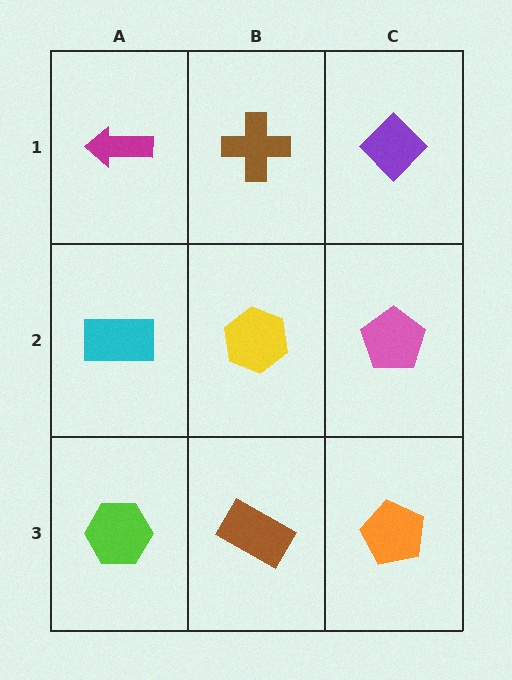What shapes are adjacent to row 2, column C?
A purple diamond (row 1, column C), an orange pentagon (row 3, column C), a yellow hexagon (row 2, column B).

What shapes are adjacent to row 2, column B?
A brown cross (row 1, column B), a brown rectangle (row 3, column B), a cyan rectangle (row 2, column A), a pink pentagon (row 2, column C).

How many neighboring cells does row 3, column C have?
2.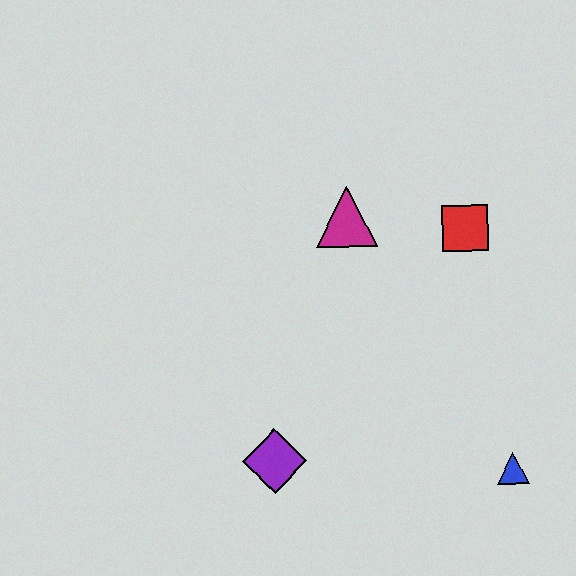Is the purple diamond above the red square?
No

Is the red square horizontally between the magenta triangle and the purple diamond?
No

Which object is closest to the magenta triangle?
The red square is closest to the magenta triangle.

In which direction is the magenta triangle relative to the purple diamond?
The magenta triangle is above the purple diamond.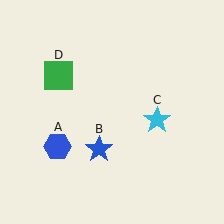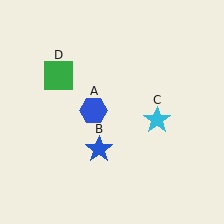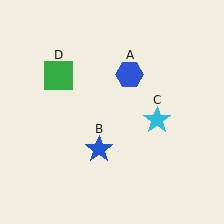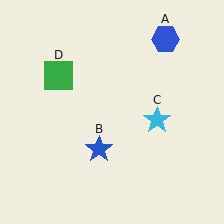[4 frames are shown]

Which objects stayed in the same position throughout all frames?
Blue star (object B) and cyan star (object C) and green square (object D) remained stationary.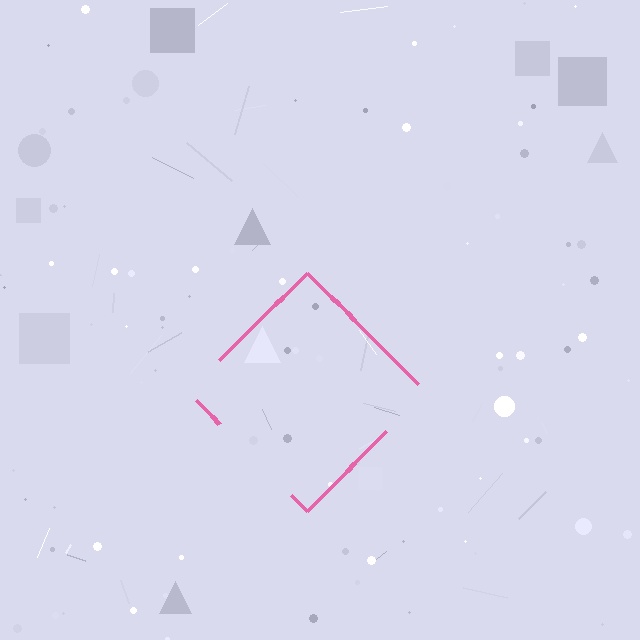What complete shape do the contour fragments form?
The contour fragments form a diamond.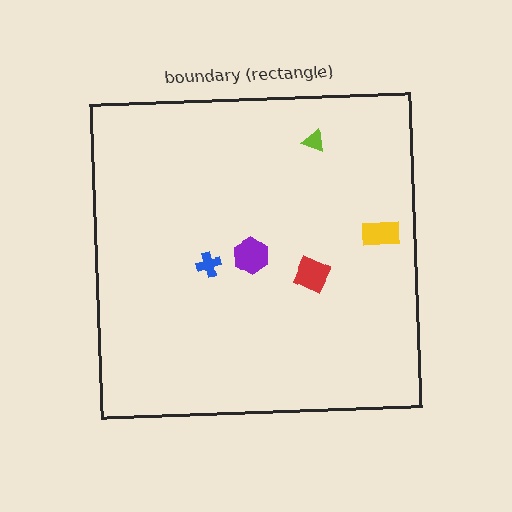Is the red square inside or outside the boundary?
Inside.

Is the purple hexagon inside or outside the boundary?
Inside.